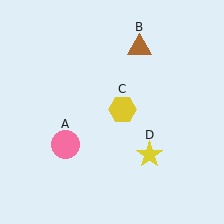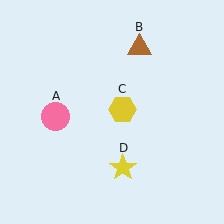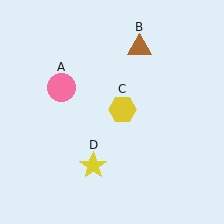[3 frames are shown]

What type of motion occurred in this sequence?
The pink circle (object A), yellow star (object D) rotated clockwise around the center of the scene.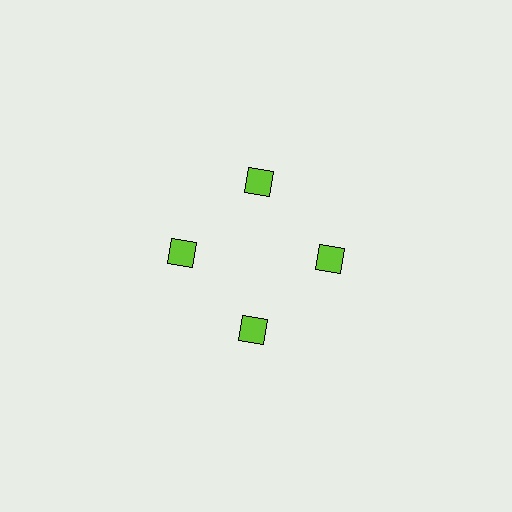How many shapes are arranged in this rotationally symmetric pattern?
There are 4 shapes, arranged in 4 groups of 1.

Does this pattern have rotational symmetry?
Yes, this pattern has 4-fold rotational symmetry. It looks the same after rotating 90 degrees around the center.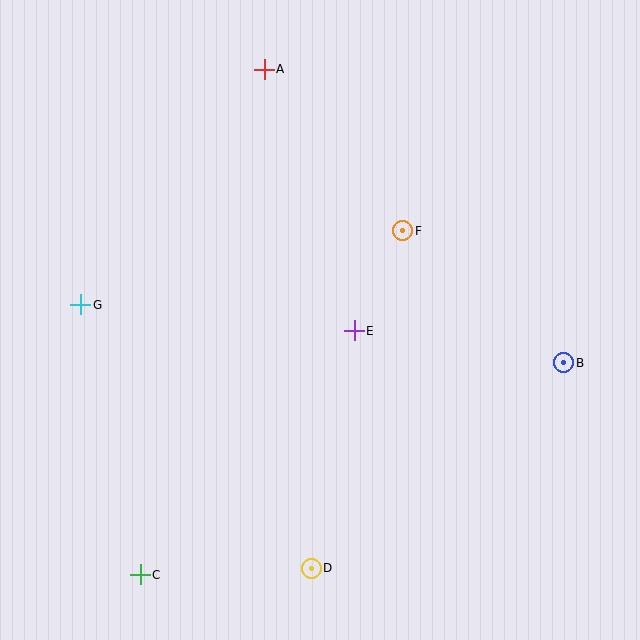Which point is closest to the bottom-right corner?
Point B is closest to the bottom-right corner.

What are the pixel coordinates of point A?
Point A is at (264, 69).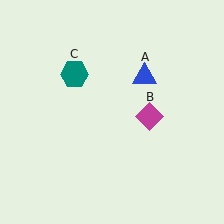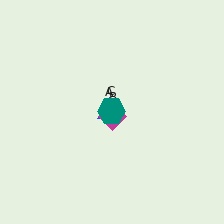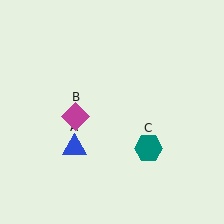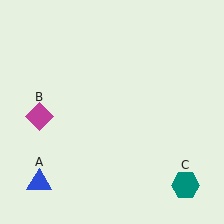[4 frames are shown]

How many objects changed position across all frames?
3 objects changed position: blue triangle (object A), magenta diamond (object B), teal hexagon (object C).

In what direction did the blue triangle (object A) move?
The blue triangle (object A) moved down and to the left.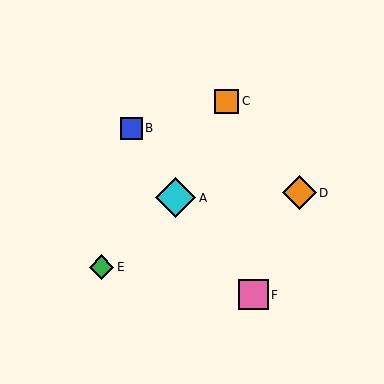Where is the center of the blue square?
The center of the blue square is at (131, 128).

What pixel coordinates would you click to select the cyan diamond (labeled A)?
Click at (176, 198) to select the cyan diamond A.